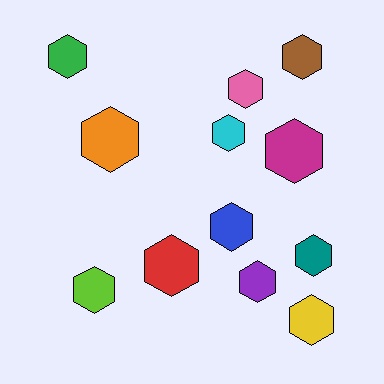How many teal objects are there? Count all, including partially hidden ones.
There is 1 teal object.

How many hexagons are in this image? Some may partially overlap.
There are 12 hexagons.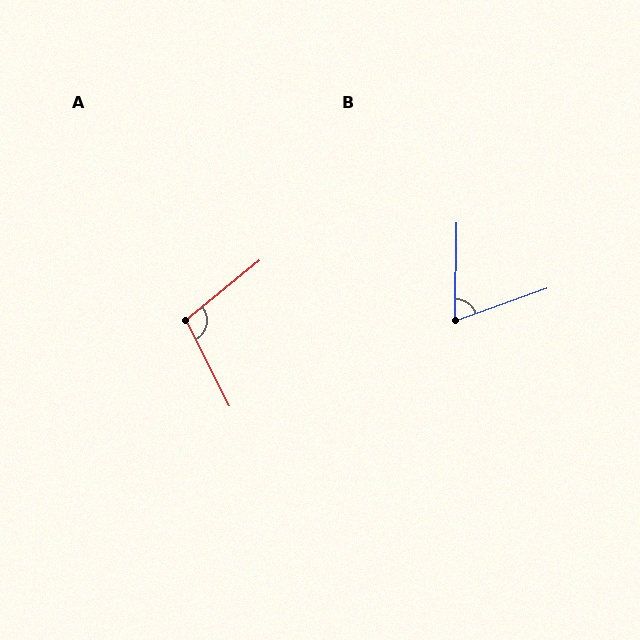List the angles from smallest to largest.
B (69°), A (102°).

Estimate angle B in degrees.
Approximately 69 degrees.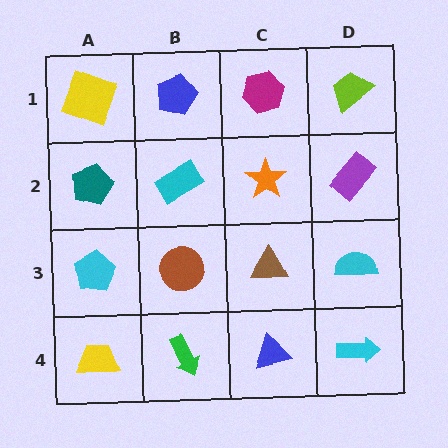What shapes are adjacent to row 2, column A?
A yellow square (row 1, column A), a cyan pentagon (row 3, column A), a cyan rectangle (row 2, column B).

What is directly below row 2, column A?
A cyan pentagon.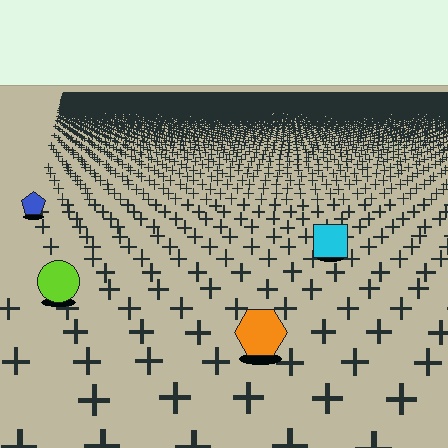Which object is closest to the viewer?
The orange hexagon is closest. The texture marks near it are larger and more spread out.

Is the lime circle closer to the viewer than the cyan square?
Yes. The lime circle is closer — you can tell from the texture gradient: the ground texture is coarser near it.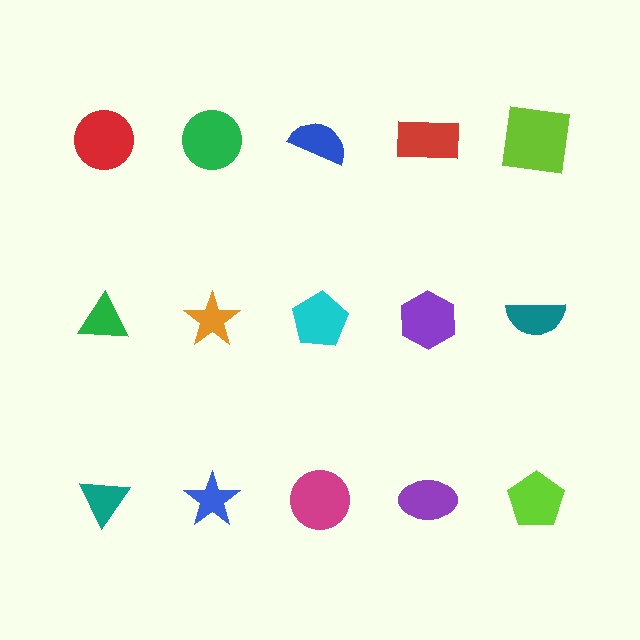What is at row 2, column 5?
A teal semicircle.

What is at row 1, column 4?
A red rectangle.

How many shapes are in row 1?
5 shapes.